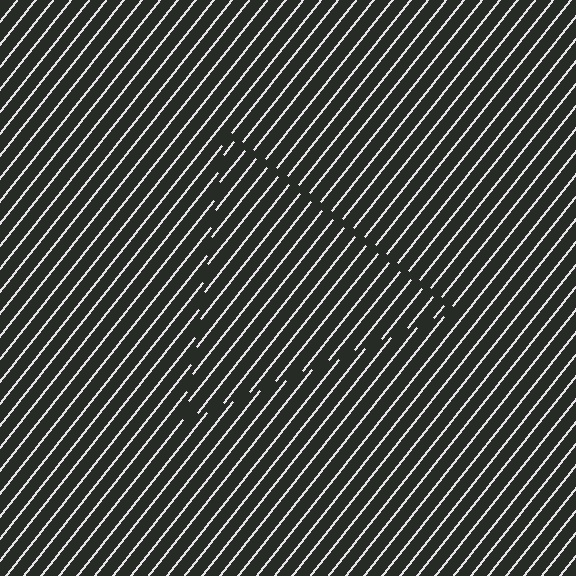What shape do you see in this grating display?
An illusory triangle. The interior of the shape contains the same grating, shifted by half a period — the contour is defined by the phase discontinuity where line-ends from the inner and outer gratings abut.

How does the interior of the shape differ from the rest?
The interior of the shape contains the same grating, shifted by half a period — the contour is defined by the phase discontinuity where line-ends from the inner and outer gratings abut.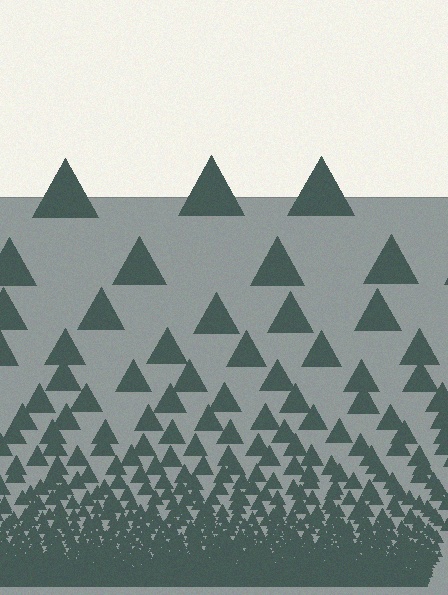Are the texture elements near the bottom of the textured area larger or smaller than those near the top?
Smaller. The gradient is inverted — elements near the bottom are smaller and denser.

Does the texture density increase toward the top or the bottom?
Density increases toward the bottom.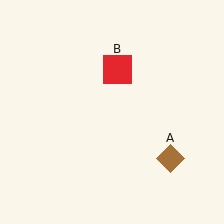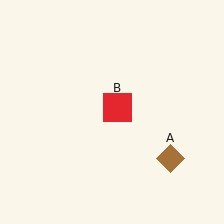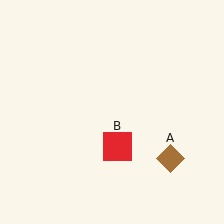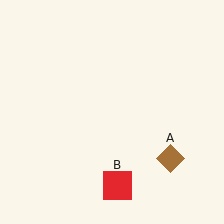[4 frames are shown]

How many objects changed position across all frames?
1 object changed position: red square (object B).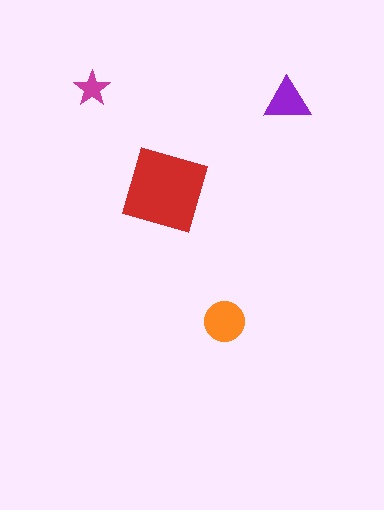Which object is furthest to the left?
The magenta star is leftmost.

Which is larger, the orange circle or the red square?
The red square.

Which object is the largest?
The red square.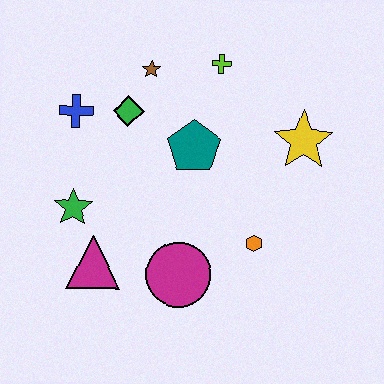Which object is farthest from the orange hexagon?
The blue cross is farthest from the orange hexagon.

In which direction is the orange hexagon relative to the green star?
The orange hexagon is to the right of the green star.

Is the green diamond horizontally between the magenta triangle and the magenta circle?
Yes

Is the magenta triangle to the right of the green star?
Yes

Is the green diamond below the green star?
No